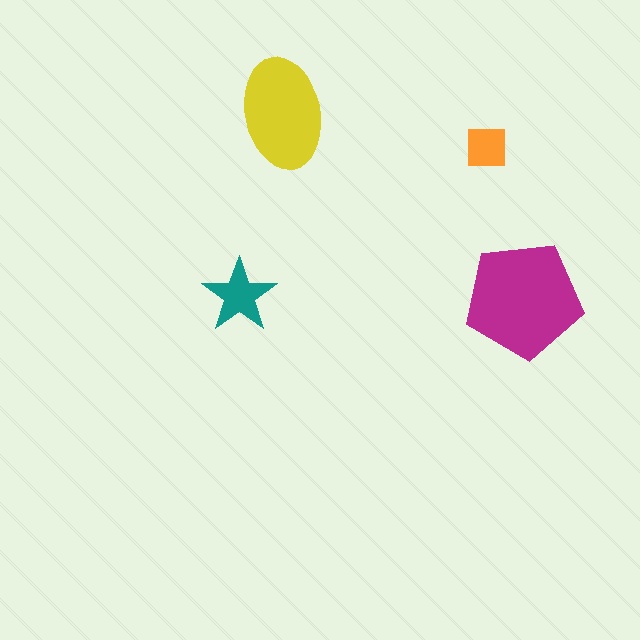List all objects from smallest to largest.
The orange square, the teal star, the yellow ellipse, the magenta pentagon.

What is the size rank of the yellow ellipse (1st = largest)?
2nd.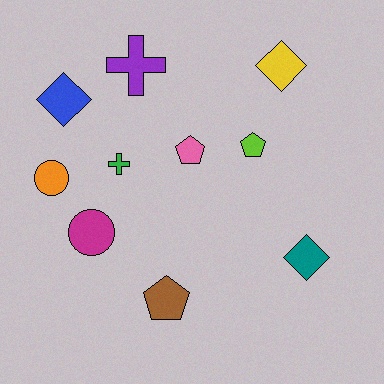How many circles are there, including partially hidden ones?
There are 2 circles.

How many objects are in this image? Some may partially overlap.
There are 10 objects.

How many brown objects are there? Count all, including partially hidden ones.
There is 1 brown object.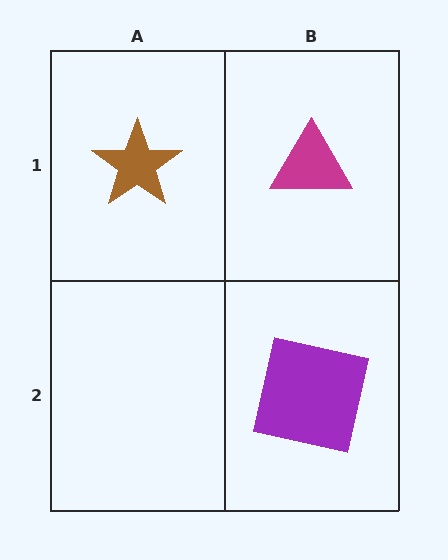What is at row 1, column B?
A magenta triangle.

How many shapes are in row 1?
2 shapes.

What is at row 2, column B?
A purple square.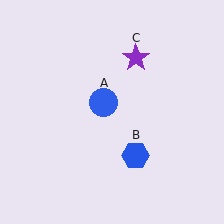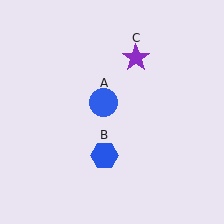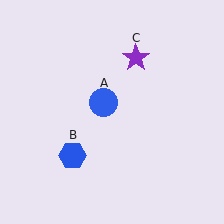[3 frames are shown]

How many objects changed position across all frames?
1 object changed position: blue hexagon (object B).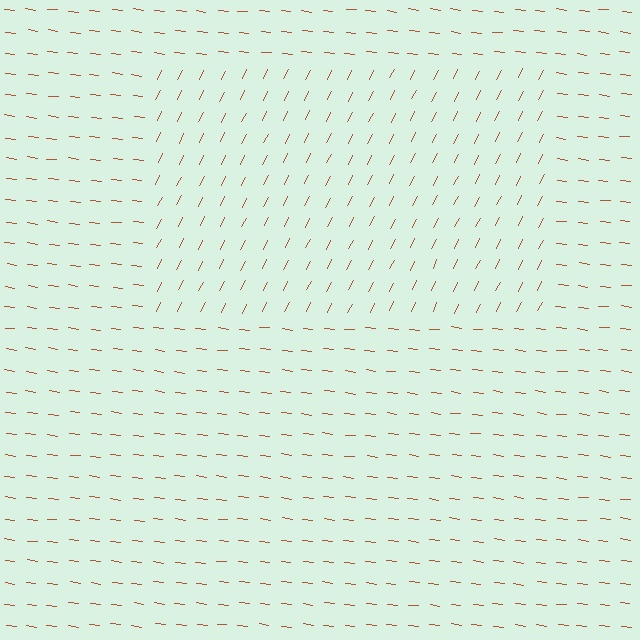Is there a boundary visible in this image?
Yes, there is a texture boundary formed by a change in line orientation.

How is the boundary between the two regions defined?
The boundary is defined purely by a change in line orientation (approximately 70 degrees difference). All lines are the same color and thickness.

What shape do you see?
I see a rectangle.